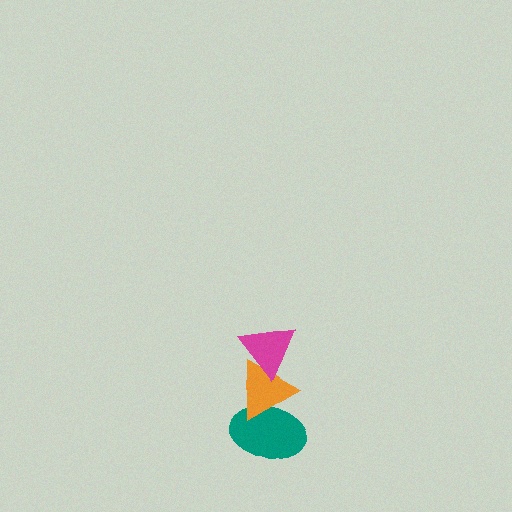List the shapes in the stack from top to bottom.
From top to bottom: the magenta triangle, the orange triangle, the teal ellipse.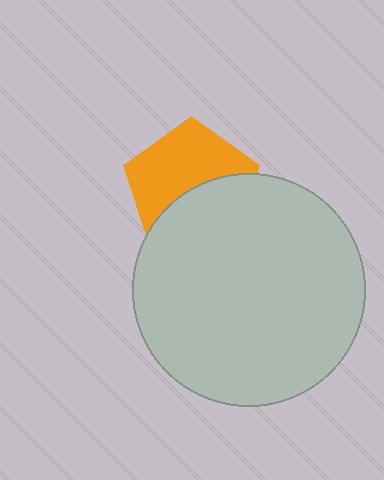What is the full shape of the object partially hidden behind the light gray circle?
The partially hidden object is an orange pentagon.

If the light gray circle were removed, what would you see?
You would see the complete orange pentagon.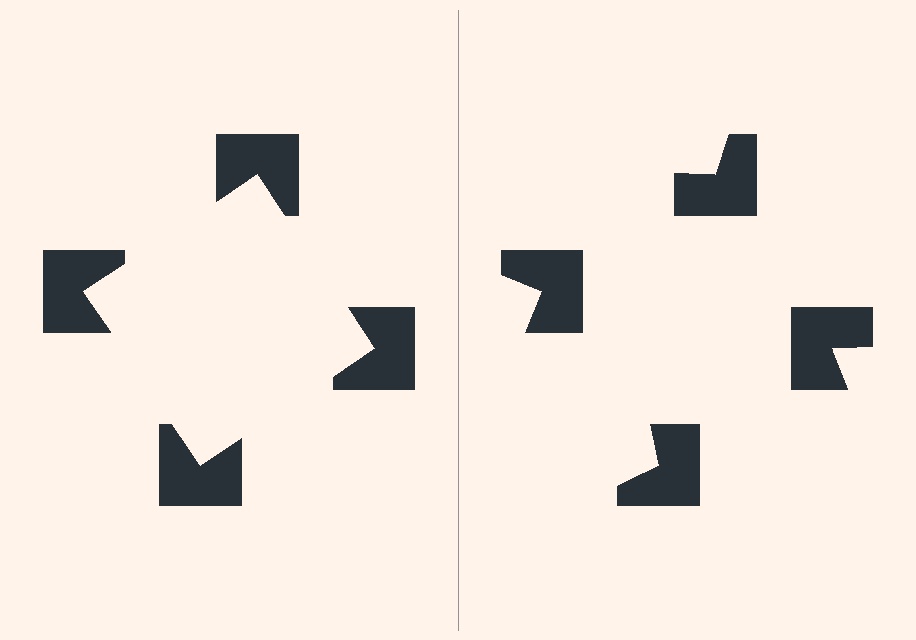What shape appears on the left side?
An illusory square.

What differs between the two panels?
The notched squares are positioned identically on both sides; only the wedge orientations differ. On the left they align to a square; on the right they are misaligned.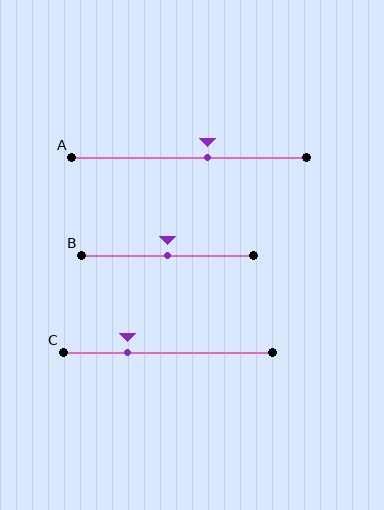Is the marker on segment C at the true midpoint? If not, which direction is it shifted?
No, the marker on segment C is shifted to the left by about 19% of the segment length.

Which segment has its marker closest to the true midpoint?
Segment B has its marker closest to the true midpoint.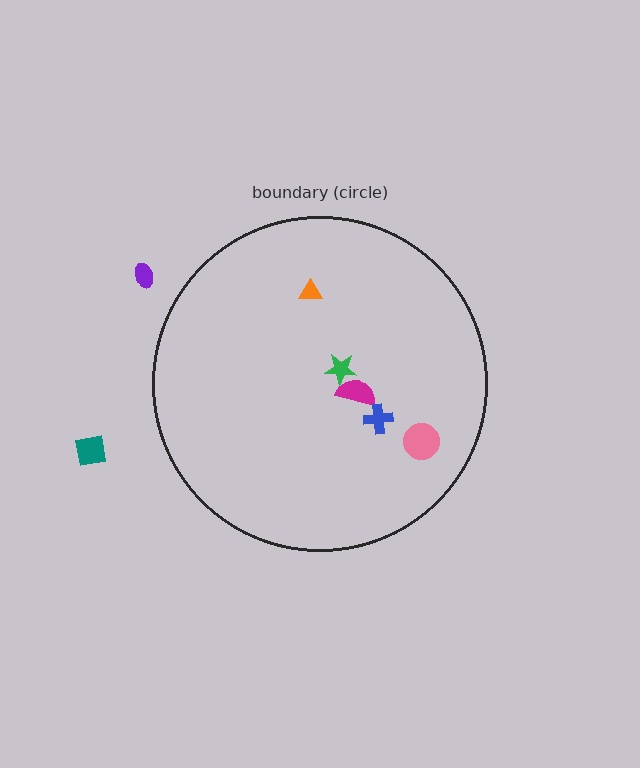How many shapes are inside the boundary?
5 inside, 2 outside.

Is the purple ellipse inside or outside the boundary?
Outside.